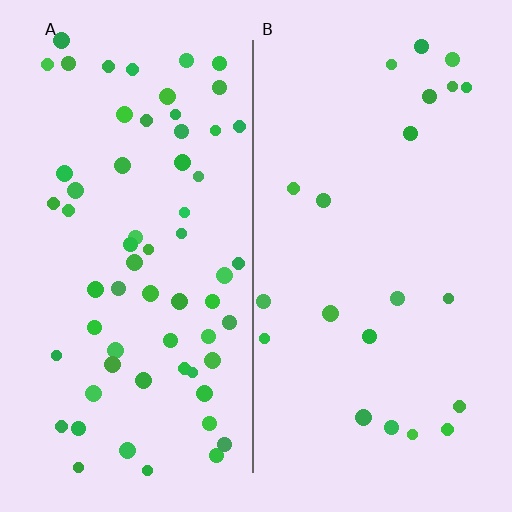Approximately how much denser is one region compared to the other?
Approximately 3.0× — region A over region B.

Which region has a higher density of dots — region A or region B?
A (the left).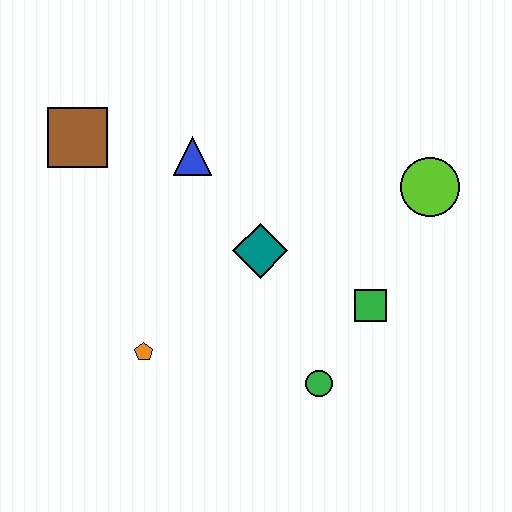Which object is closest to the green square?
The green circle is closest to the green square.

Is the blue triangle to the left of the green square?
Yes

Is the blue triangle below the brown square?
Yes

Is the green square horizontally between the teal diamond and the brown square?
No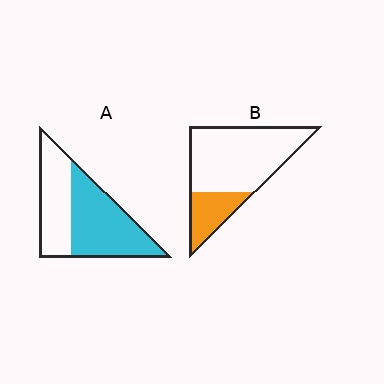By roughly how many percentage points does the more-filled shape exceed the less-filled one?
By roughly 35 percentage points (A over B).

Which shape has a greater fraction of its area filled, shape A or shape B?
Shape A.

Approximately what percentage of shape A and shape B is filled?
A is approximately 60% and B is approximately 25%.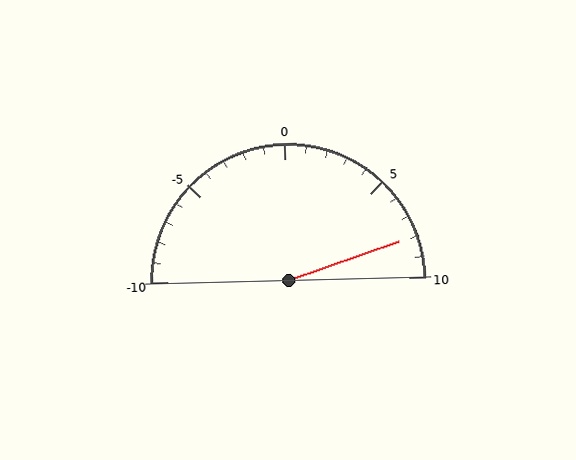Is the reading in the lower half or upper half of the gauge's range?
The reading is in the upper half of the range (-10 to 10).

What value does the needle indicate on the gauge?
The needle indicates approximately 8.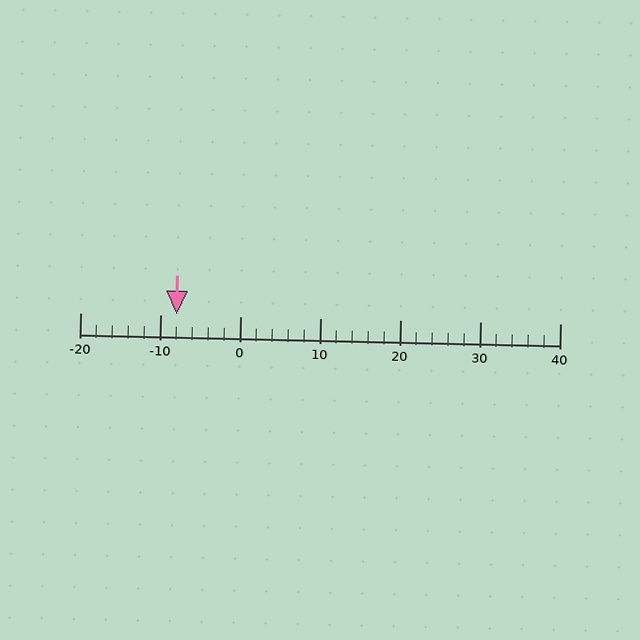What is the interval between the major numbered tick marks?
The major tick marks are spaced 10 units apart.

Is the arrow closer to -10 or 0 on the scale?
The arrow is closer to -10.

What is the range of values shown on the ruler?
The ruler shows values from -20 to 40.